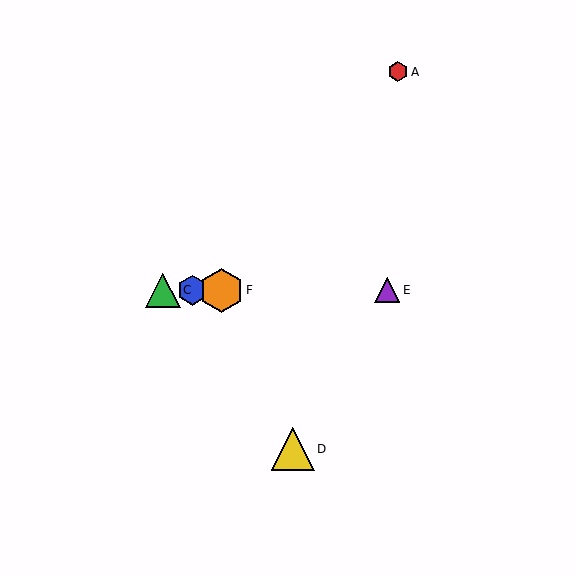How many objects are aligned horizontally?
4 objects (B, C, E, F) are aligned horizontally.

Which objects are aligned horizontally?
Objects B, C, E, F are aligned horizontally.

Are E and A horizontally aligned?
No, E is at y≈290 and A is at y≈72.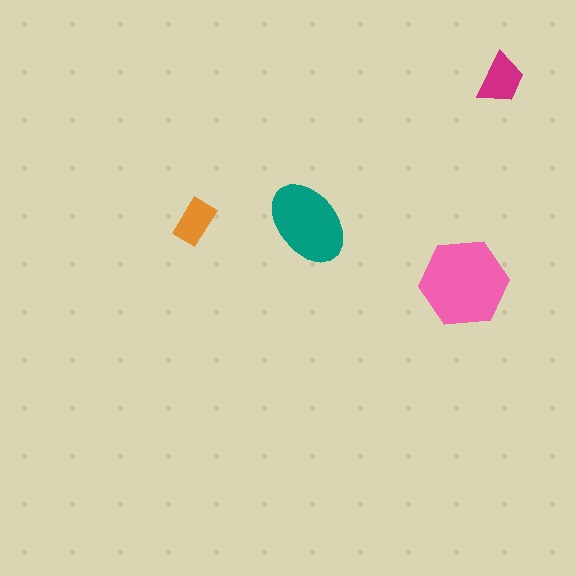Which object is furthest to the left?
The orange rectangle is leftmost.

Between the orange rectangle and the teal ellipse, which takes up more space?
The teal ellipse.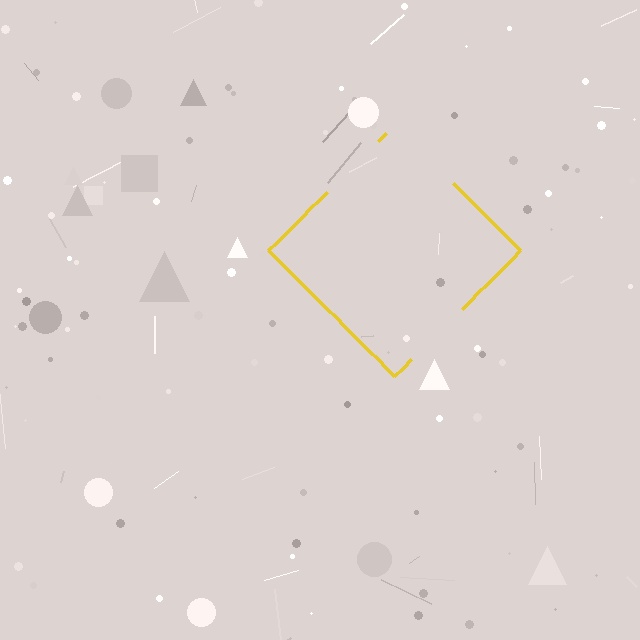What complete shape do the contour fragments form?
The contour fragments form a diamond.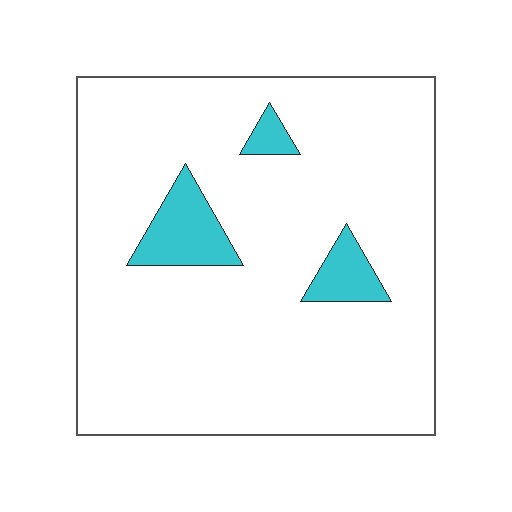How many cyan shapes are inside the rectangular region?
3.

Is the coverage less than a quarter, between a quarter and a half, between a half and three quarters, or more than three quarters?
Less than a quarter.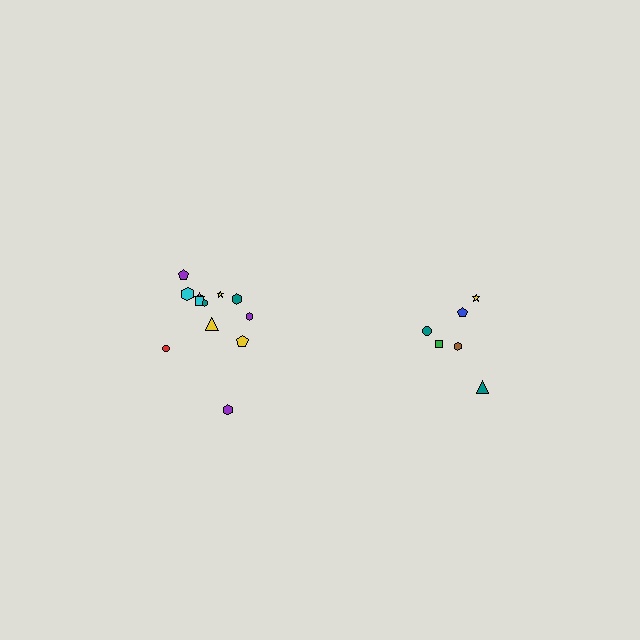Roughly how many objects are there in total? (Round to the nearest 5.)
Roughly 20 objects in total.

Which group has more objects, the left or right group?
The left group.